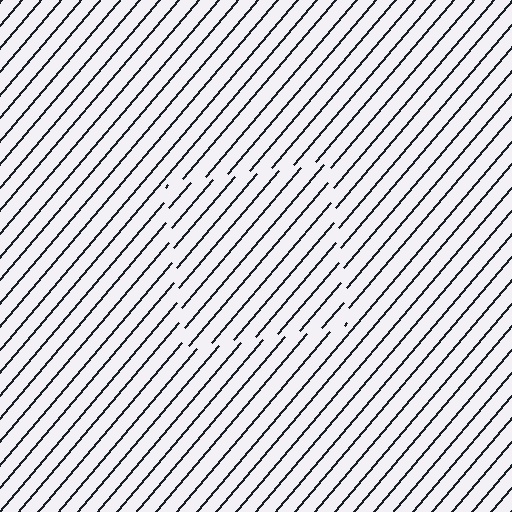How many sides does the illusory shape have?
4 sides — the line-ends trace a square.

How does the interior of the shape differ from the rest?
The interior of the shape contains the same grating, shifted by half a period — the contour is defined by the phase discontinuity where line-ends from the inner and outer gratings abut.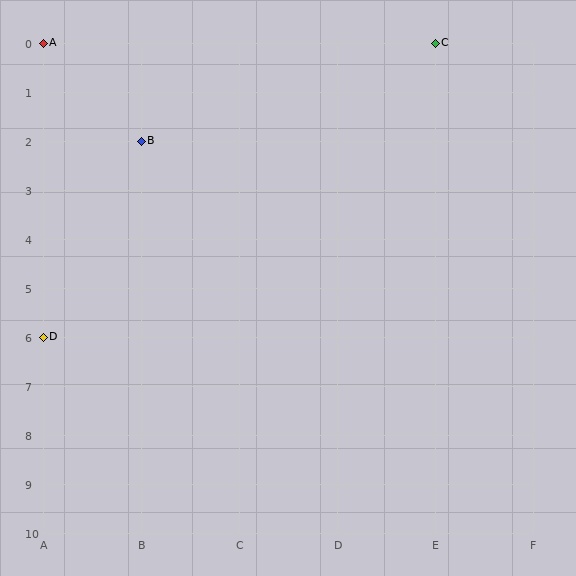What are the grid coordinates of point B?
Point B is at grid coordinates (B, 2).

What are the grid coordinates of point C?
Point C is at grid coordinates (E, 0).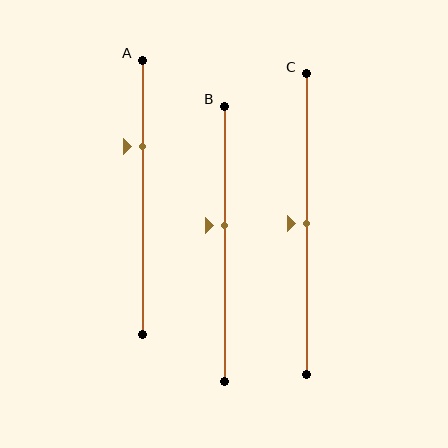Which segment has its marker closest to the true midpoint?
Segment C has its marker closest to the true midpoint.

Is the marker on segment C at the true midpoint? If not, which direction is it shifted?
Yes, the marker on segment C is at the true midpoint.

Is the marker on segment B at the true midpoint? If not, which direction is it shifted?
No, the marker on segment B is shifted upward by about 7% of the segment length.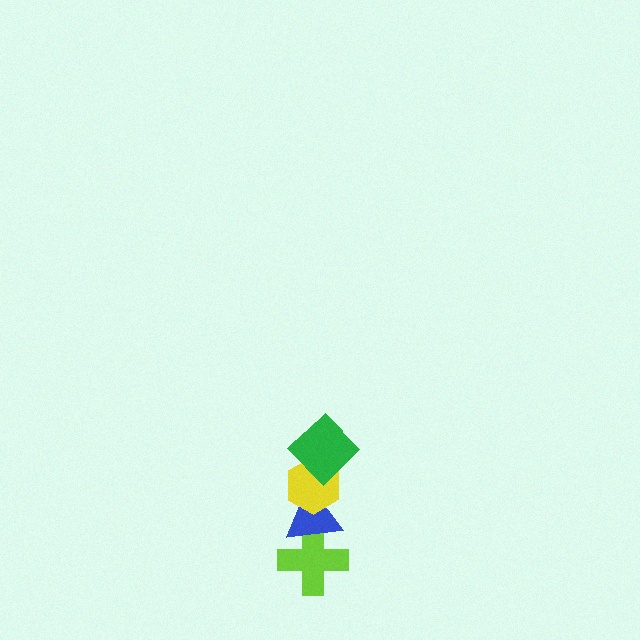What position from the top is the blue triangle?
The blue triangle is 3rd from the top.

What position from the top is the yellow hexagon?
The yellow hexagon is 2nd from the top.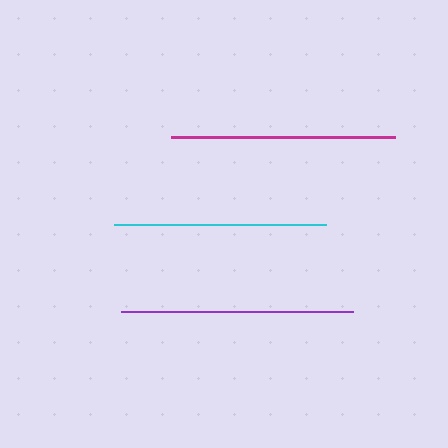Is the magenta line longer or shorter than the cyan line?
The magenta line is longer than the cyan line.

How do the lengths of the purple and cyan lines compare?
The purple and cyan lines are approximately the same length.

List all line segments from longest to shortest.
From longest to shortest: purple, magenta, cyan.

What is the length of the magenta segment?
The magenta segment is approximately 225 pixels long.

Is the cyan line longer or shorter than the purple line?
The purple line is longer than the cyan line.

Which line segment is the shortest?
The cyan line is the shortest at approximately 212 pixels.